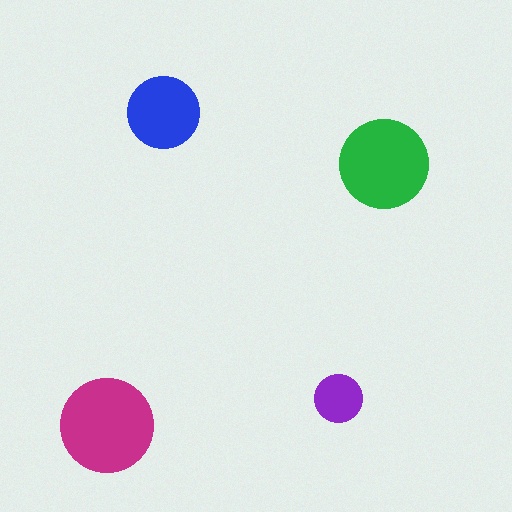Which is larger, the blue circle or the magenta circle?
The magenta one.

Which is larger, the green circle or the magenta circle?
The magenta one.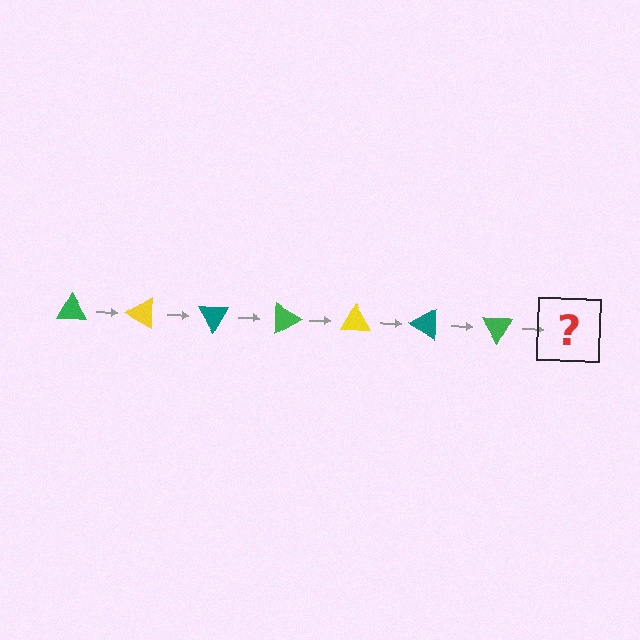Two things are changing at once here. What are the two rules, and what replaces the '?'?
The two rules are that it rotates 30 degrees each step and the color cycles through green, yellow, and teal. The '?' should be a yellow triangle, rotated 210 degrees from the start.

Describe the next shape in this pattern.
It should be a yellow triangle, rotated 210 degrees from the start.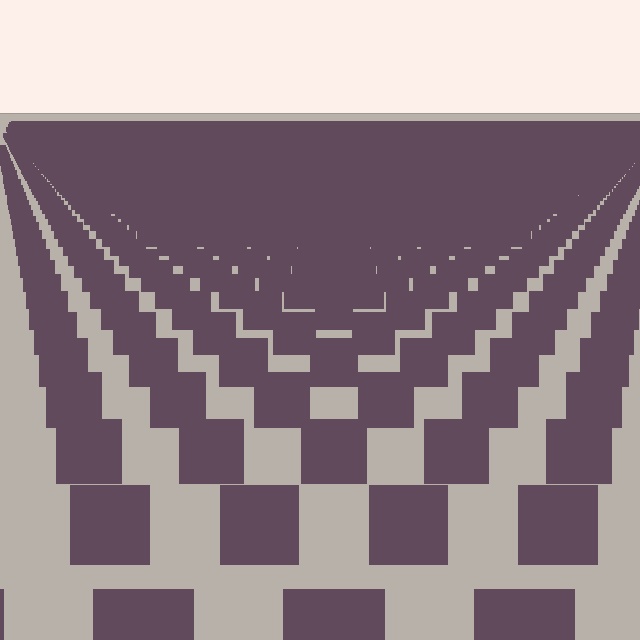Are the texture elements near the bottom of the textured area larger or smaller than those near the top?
Larger. Near the bottom, elements are closer to the viewer and appear at a bigger on-screen size.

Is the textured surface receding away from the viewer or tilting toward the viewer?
The surface is receding away from the viewer. Texture elements get smaller and denser toward the top.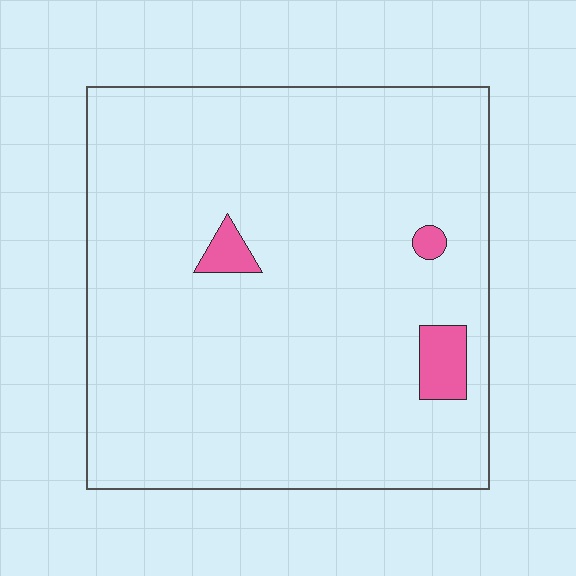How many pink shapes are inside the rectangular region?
3.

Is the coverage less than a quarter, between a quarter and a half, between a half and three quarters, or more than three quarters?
Less than a quarter.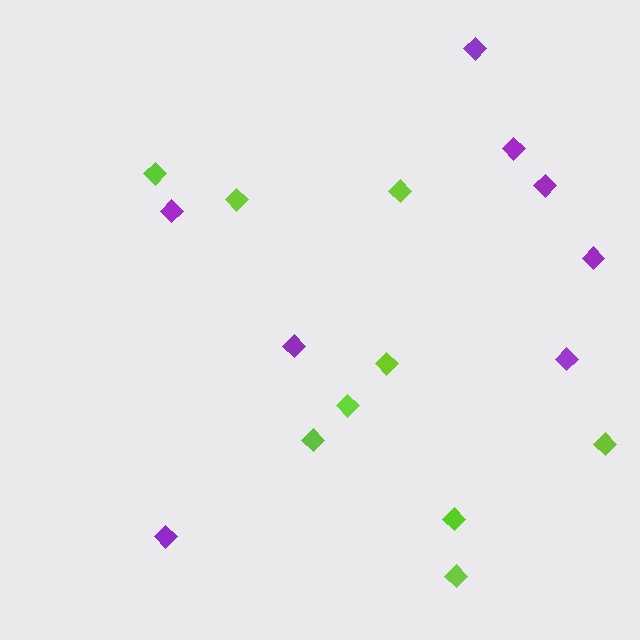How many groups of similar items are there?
There are 2 groups: one group of purple diamonds (8) and one group of lime diamonds (9).